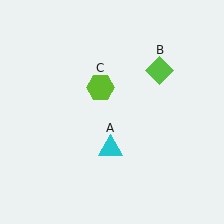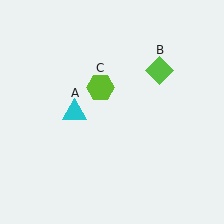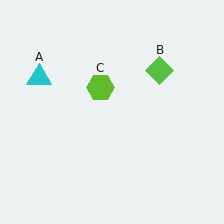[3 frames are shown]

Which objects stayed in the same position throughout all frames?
Lime diamond (object B) and lime hexagon (object C) remained stationary.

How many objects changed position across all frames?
1 object changed position: cyan triangle (object A).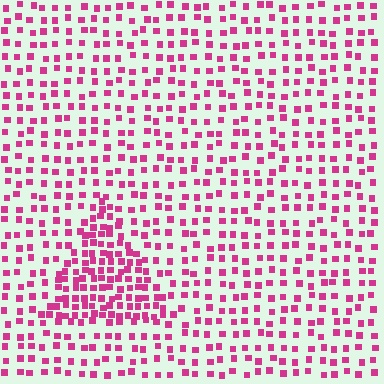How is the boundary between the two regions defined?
The boundary is defined by a change in element density (approximately 2.0x ratio). All elements are the same color, size, and shape.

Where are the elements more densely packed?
The elements are more densely packed inside the triangle boundary.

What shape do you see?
I see a triangle.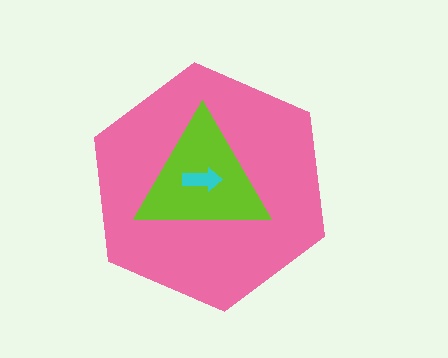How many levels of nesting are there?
3.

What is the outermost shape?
The pink hexagon.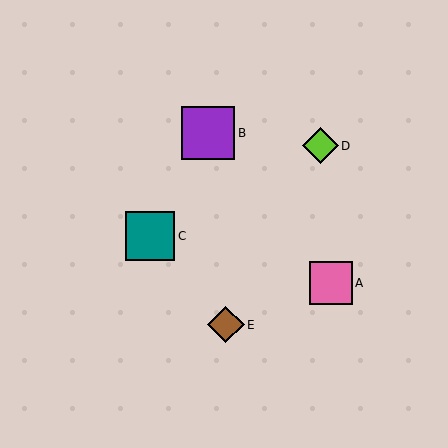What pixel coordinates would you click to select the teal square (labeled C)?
Click at (150, 236) to select the teal square C.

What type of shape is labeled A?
Shape A is a pink square.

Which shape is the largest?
The purple square (labeled B) is the largest.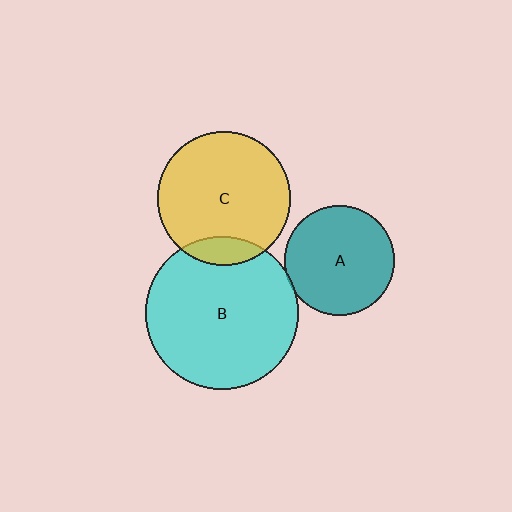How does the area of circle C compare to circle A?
Approximately 1.5 times.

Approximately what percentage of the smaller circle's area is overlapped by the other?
Approximately 10%.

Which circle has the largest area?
Circle B (cyan).